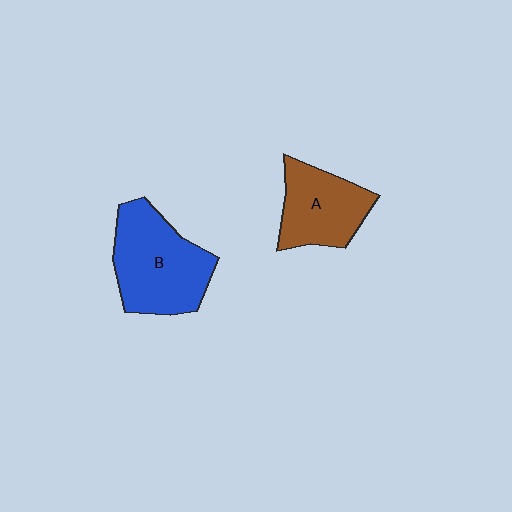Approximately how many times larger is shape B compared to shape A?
Approximately 1.4 times.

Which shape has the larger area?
Shape B (blue).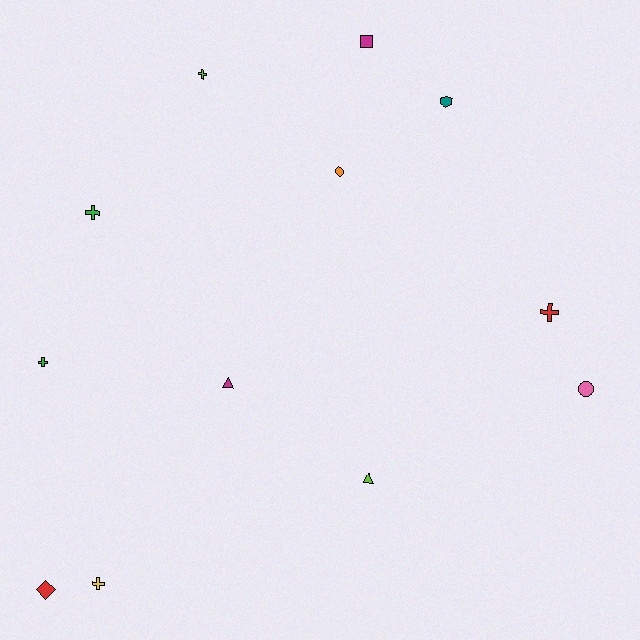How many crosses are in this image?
There are 5 crosses.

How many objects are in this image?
There are 12 objects.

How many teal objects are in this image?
There is 1 teal object.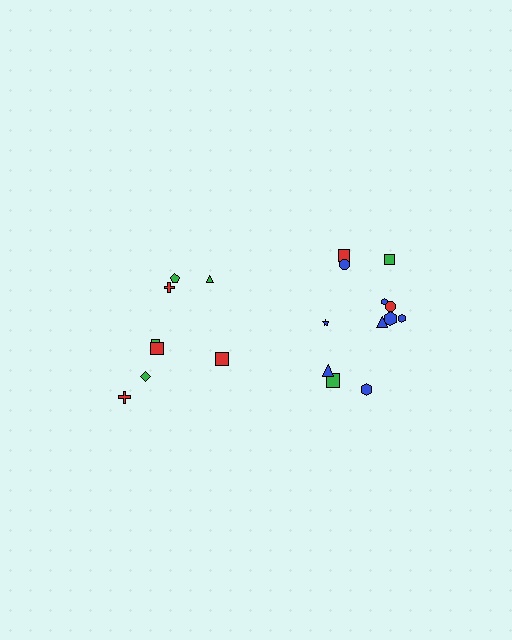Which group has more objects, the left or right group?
The right group.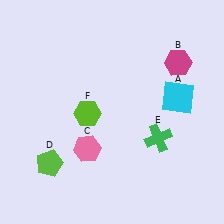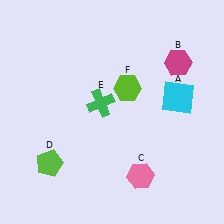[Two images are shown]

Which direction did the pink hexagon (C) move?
The pink hexagon (C) moved right.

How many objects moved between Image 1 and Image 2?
3 objects moved between the two images.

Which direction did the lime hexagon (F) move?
The lime hexagon (F) moved right.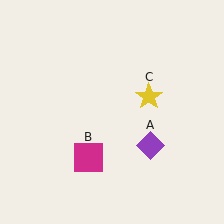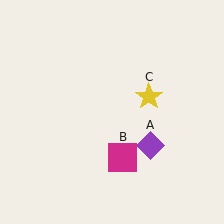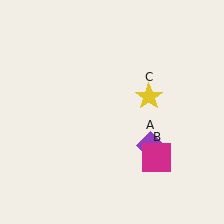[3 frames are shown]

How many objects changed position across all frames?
1 object changed position: magenta square (object B).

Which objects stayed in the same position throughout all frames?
Purple diamond (object A) and yellow star (object C) remained stationary.